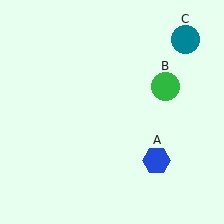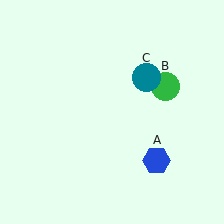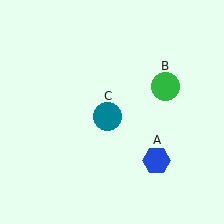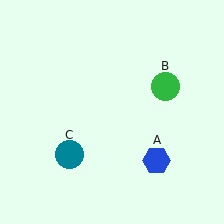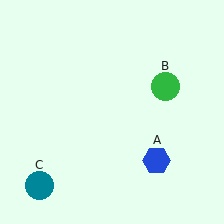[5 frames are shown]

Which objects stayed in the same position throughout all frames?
Blue hexagon (object A) and green circle (object B) remained stationary.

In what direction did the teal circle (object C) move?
The teal circle (object C) moved down and to the left.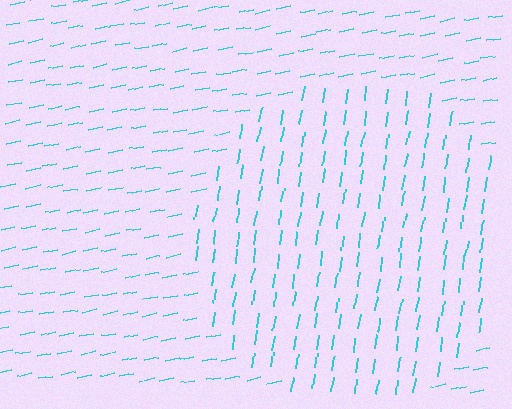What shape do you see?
I see a circle.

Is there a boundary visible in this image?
Yes, there is a texture boundary formed by a change in line orientation.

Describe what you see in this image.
The image is filled with small cyan line segments. A circle region in the image has lines oriented differently from the surrounding lines, creating a visible texture boundary.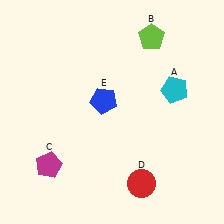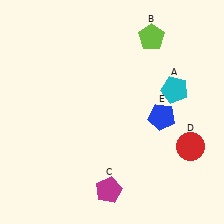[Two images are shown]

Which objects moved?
The objects that moved are: the magenta pentagon (C), the red circle (D), the blue pentagon (E).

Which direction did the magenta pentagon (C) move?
The magenta pentagon (C) moved right.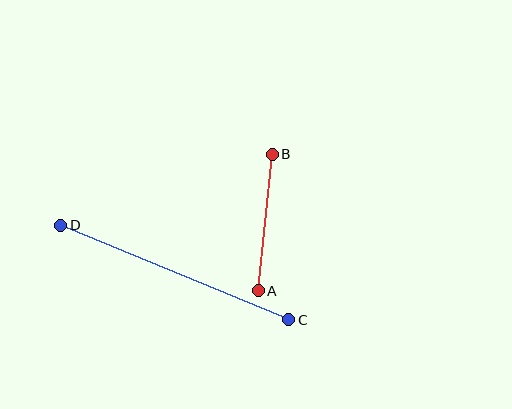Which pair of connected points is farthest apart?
Points C and D are farthest apart.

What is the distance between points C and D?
The distance is approximately 247 pixels.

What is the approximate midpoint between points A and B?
The midpoint is at approximately (265, 222) pixels.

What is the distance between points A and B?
The distance is approximately 137 pixels.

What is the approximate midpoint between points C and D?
The midpoint is at approximately (175, 273) pixels.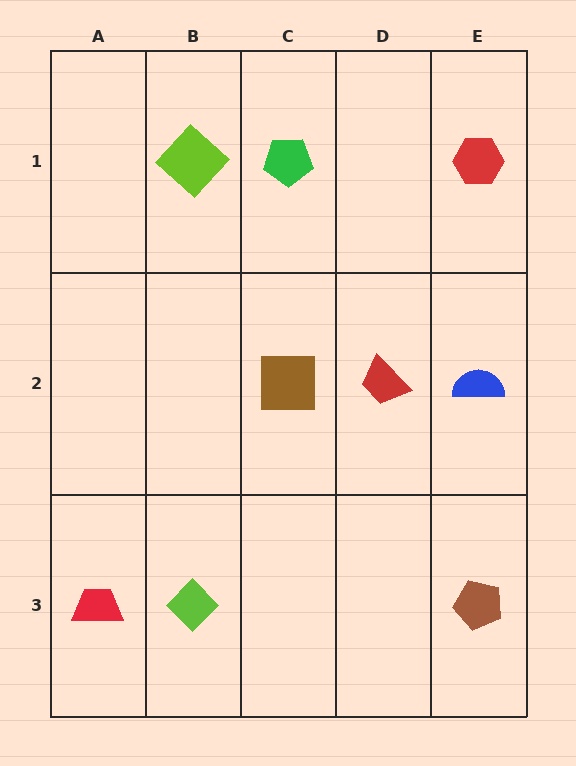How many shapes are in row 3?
3 shapes.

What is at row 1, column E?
A red hexagon.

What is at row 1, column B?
A lime diamond.